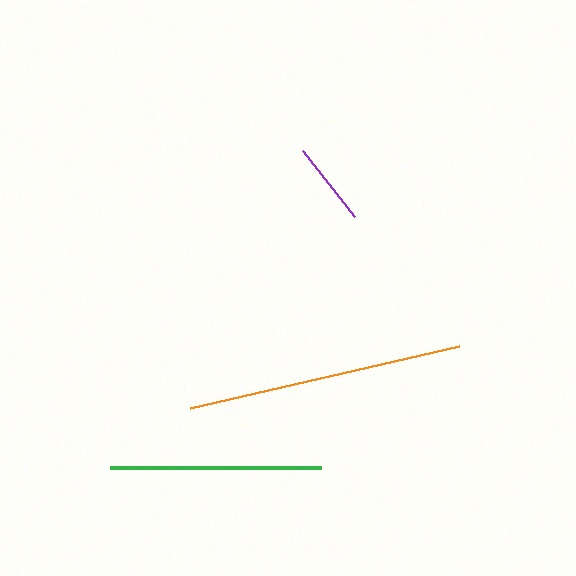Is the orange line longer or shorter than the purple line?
The orange line is longer than the purple line.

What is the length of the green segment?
The green segment is approximately 211 pixels long.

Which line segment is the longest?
The orange line is the longest at approximately 276 pixels.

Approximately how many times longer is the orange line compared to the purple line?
The orange line is approximately 3.3 times the length of the purple line.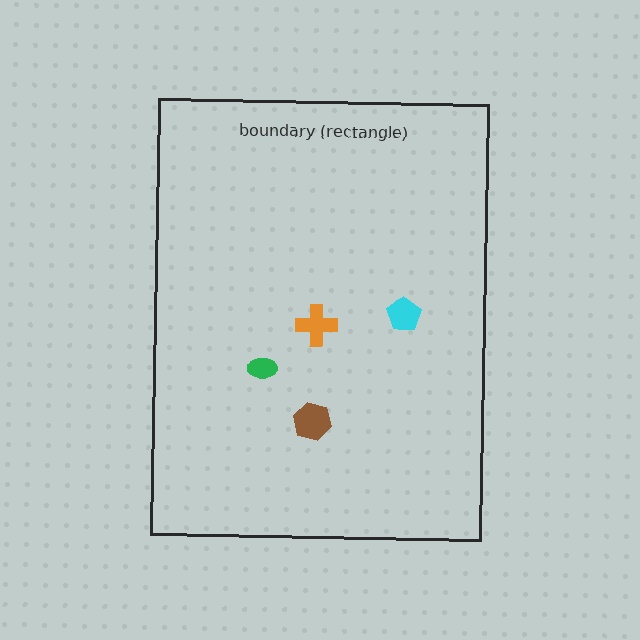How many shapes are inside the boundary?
4 inside, 0 outside.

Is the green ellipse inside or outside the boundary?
Inside.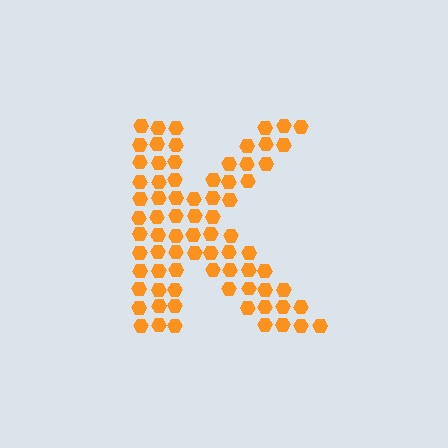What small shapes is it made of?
It is made of small hexagons.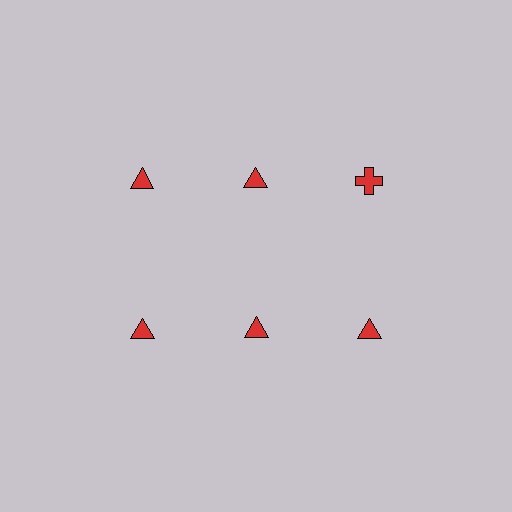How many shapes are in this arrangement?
There are 6 shapes arranged in a grid pattern.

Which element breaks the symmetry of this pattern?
The red cross in the top row, center column breaks the symmetry. All other shapes are red triangles.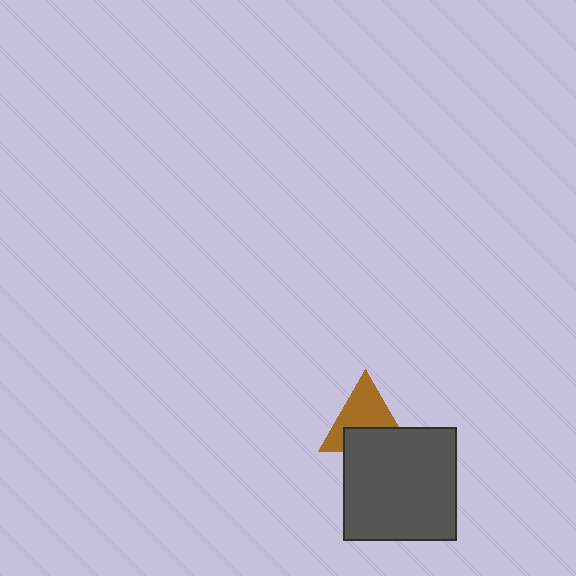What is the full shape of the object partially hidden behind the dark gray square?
The partially hidden object is a brown triangle.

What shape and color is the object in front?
The object in front is a dark gray square.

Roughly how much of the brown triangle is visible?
About half of it is visible (roughly 62%).